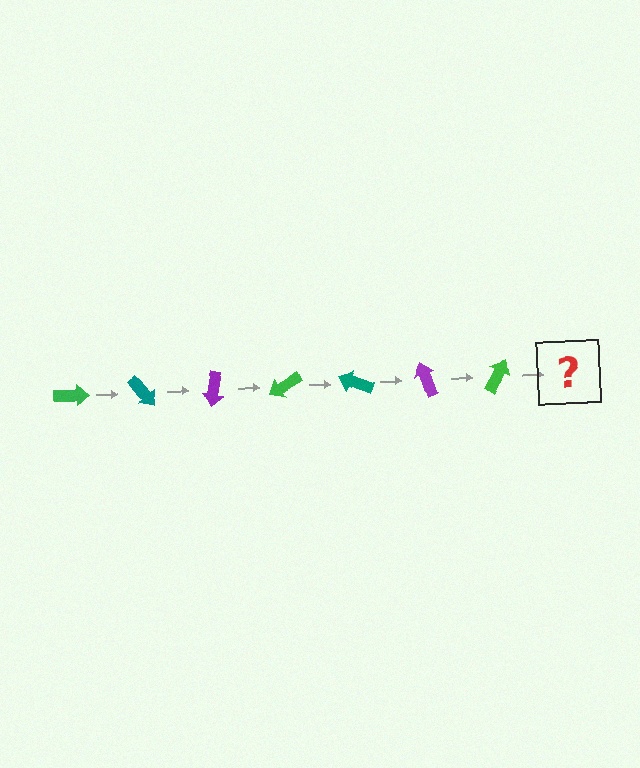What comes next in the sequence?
The next element should be a teal arrow, rotated 350 degrees from the start.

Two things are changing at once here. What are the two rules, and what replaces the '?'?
The two rules are that it rotates 50 degrees each step and the color cycles through green, teal, and purple. The '?' should be a teal arrow, rotated 350 degrees from the start.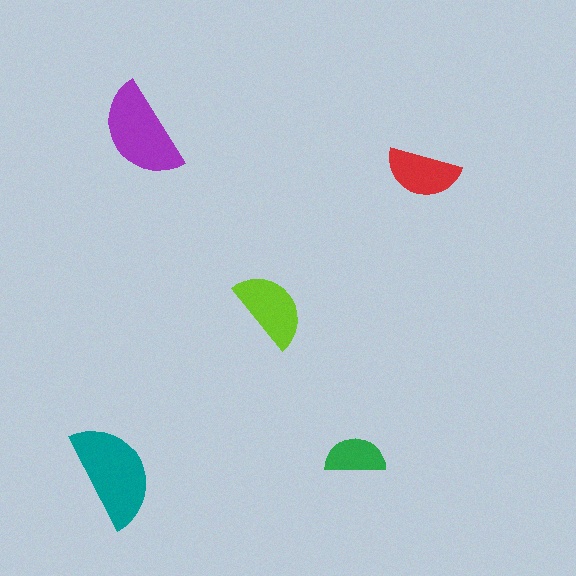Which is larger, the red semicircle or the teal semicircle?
The teal one.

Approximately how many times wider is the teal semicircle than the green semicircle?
About 1.5 times wider.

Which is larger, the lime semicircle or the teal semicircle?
The teal one.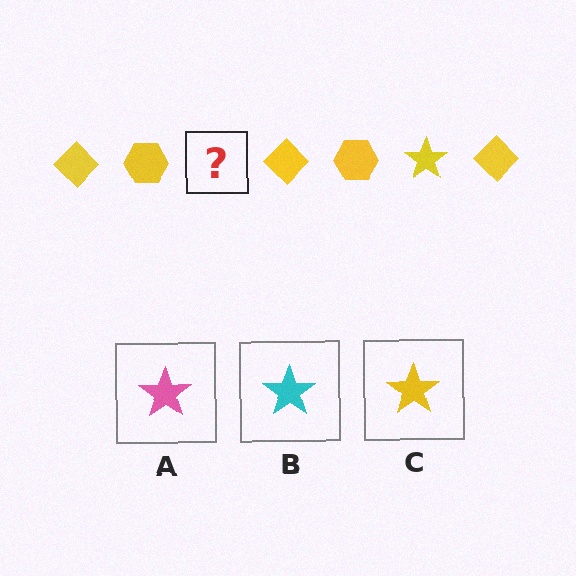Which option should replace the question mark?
Option C.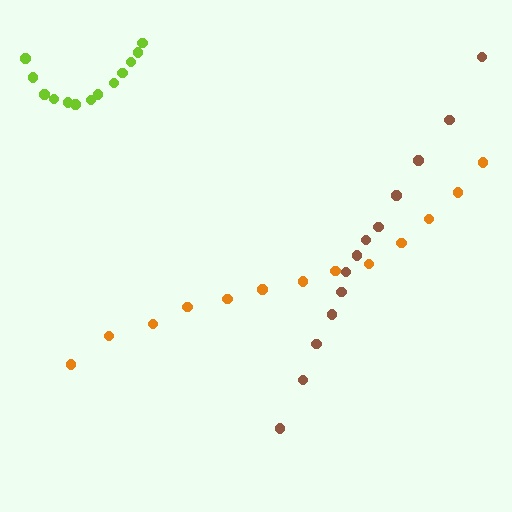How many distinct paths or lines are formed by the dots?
There are 3 distinct paths.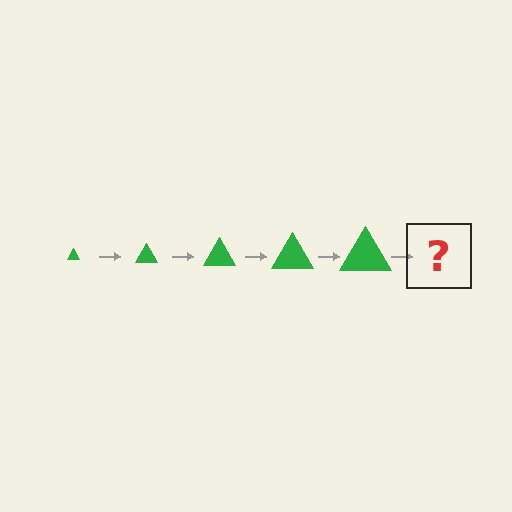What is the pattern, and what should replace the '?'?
The pattern is that the triangle gets progressively larger each step. The '?' should be a green triangle, larger than the previous one.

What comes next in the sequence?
The next element should be a green triangle, larger than the previous one.